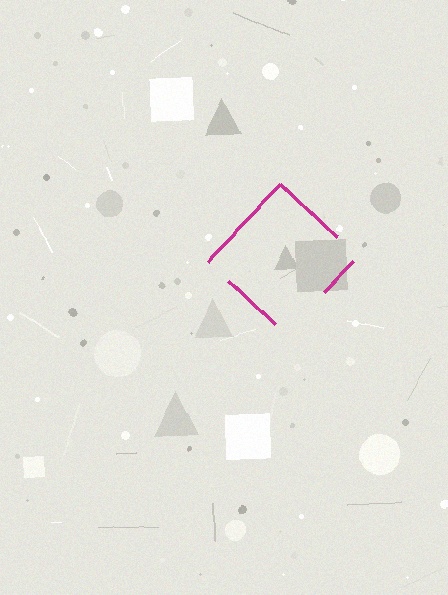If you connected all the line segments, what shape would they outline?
They would outline a diamond.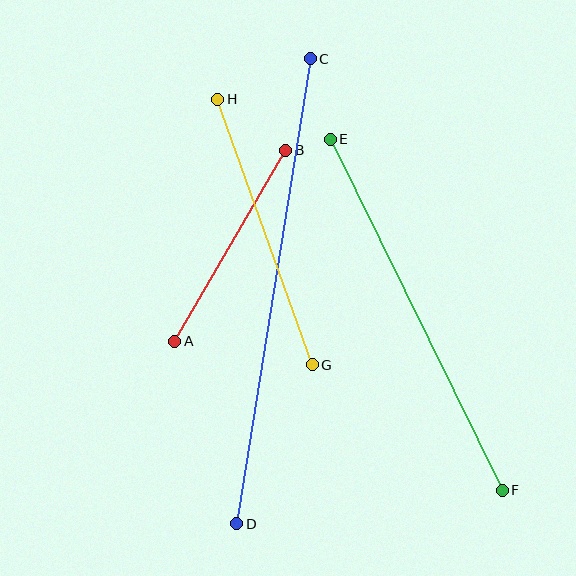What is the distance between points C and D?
The distance is approximately 471 pixels.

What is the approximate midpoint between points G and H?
The midpoint is at approximately (265, 232) pixels.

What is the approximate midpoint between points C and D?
The midpoint is at approximately (274, 291) pixels.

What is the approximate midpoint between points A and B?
The midpoint is at approximately (230, 246) pixels.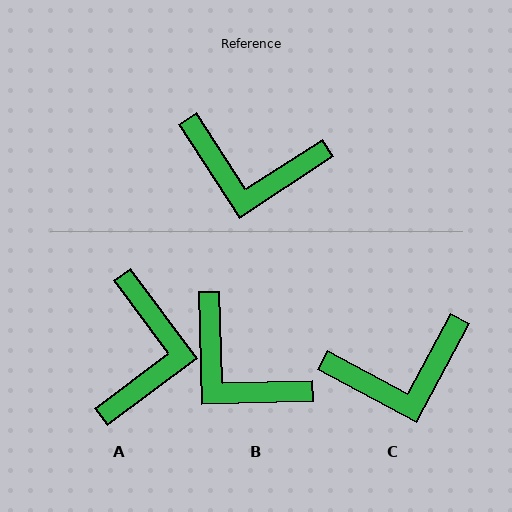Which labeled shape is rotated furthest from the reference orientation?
A, about 94 degrees away.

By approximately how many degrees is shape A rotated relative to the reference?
Approximately 94 degrees counter-clockwise.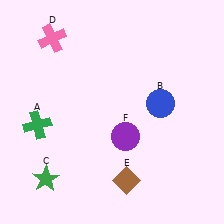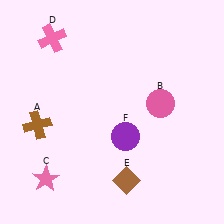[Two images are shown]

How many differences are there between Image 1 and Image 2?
There are 3 differences between the two images.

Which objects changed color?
A changed from green to brown. B changed from blue to pink. C changed from green to pink.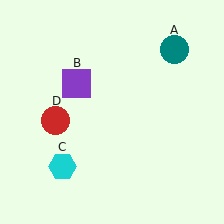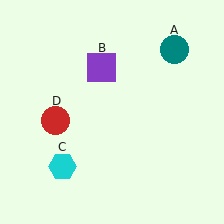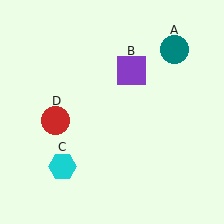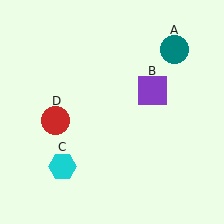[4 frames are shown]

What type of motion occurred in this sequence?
The purple square (object B) rotated clockwise around the center of the scene.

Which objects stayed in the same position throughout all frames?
Teal circle (object A) and cyan hexagon (object C) and red circle (object D) remained stationary.